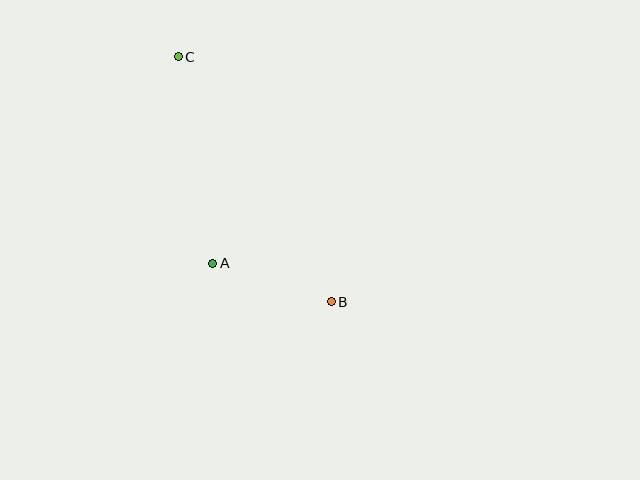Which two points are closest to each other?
Points A and B are closest to each other.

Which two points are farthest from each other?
Points B and C are farthest from each other.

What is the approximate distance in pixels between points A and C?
The distance between A and C is approximately 209 pixels.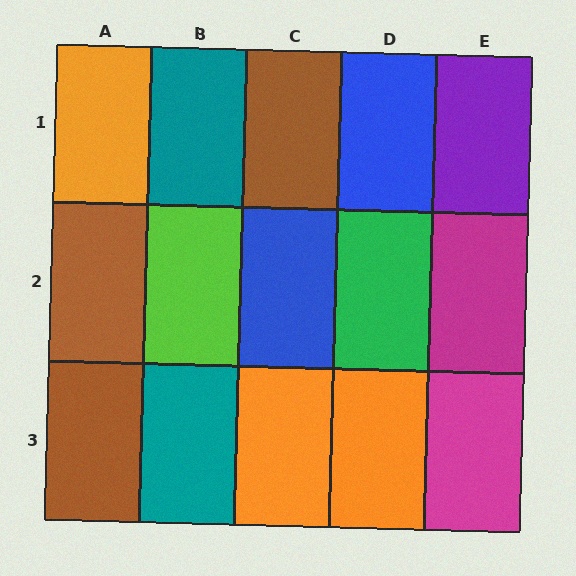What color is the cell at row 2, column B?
Lime.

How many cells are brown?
3 cells are brown.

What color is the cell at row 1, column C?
Brown.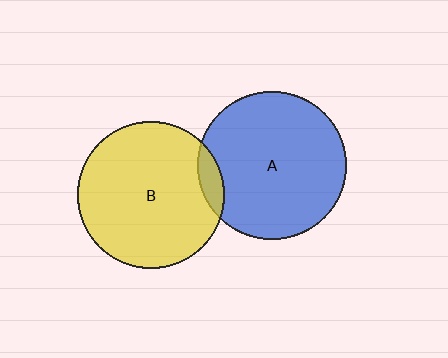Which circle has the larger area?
Circle A (blue).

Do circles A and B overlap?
Yes.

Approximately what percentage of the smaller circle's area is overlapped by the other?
Approximately 10%.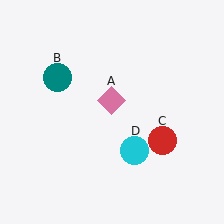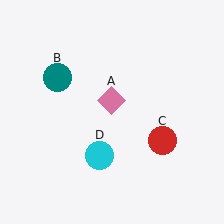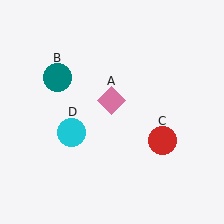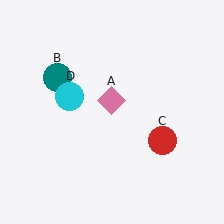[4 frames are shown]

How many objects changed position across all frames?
1 object changed position: cyan circle (object D).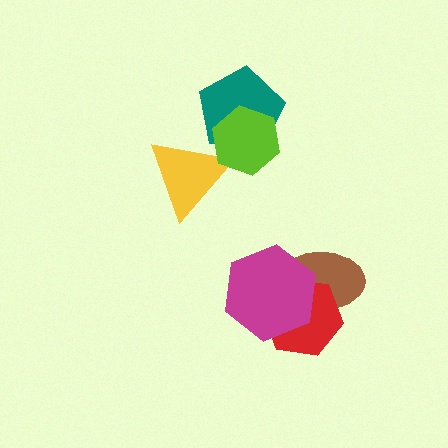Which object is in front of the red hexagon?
The magenta hexagon is in front of the red hexagon.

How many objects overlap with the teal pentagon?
2 objects overlap with the teal pentagon.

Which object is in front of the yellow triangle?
The lime hexagon is in front of the yellow triangle.